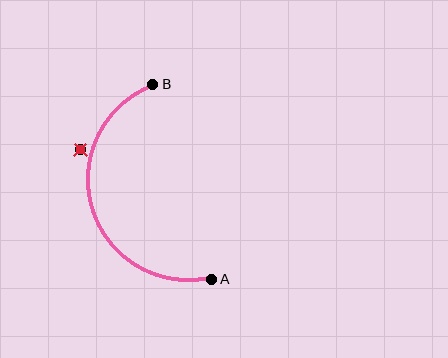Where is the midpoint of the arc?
The arc midpoint is the point on the curve farthest from the straight line joining A and B. It sits to the left of that line.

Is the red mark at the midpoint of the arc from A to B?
No — the red mark does not lie on the arc at all. It sits slightly outside the curve.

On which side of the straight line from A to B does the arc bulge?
The arc bulges to the left of the straight line connecting A and B.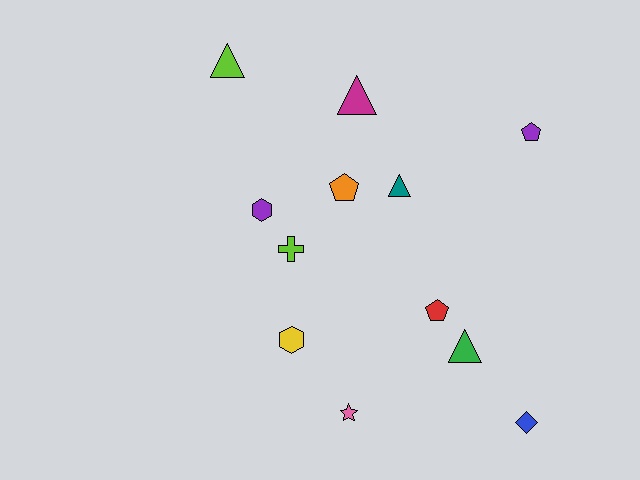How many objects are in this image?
There are 12 objects.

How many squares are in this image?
There are no squares.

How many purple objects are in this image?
There are 2 purple objects.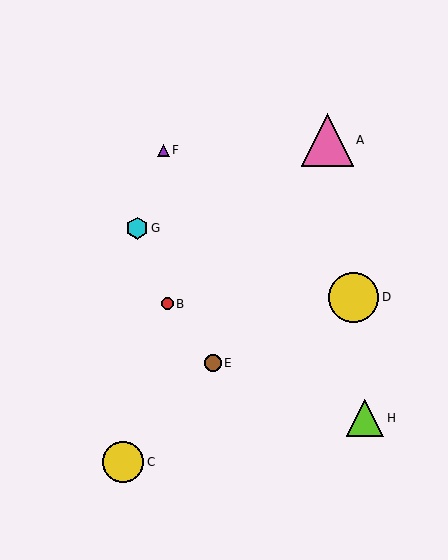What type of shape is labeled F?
Shape F is a purple triangle.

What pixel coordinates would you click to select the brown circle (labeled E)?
Click at (213, 363) to select the brown circle E.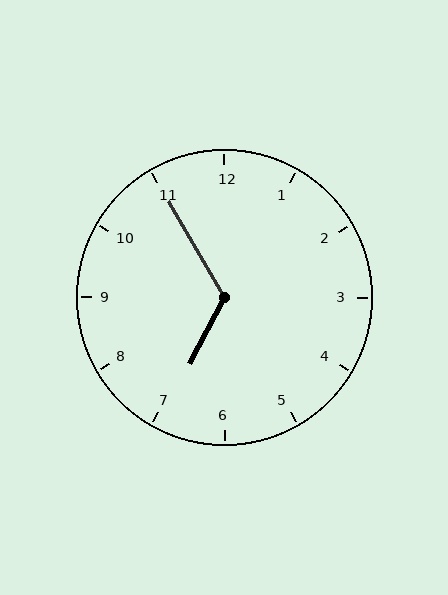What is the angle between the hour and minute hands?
Approximately 122 degrees.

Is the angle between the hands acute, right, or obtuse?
It is obtuse.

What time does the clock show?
6:55.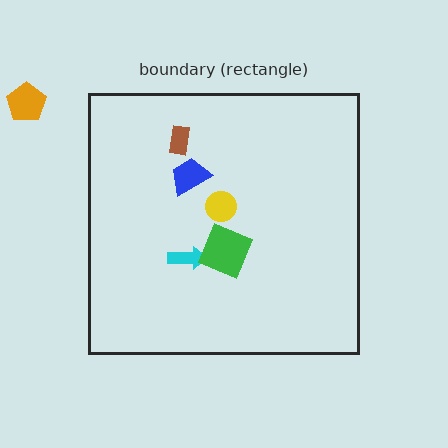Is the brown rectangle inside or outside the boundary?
Inside.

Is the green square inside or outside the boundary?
Inside.